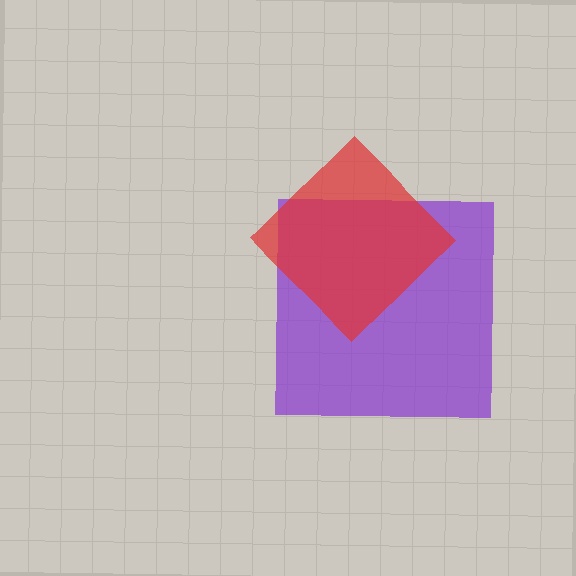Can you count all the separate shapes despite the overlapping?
Yes, there are 2 separate shapes.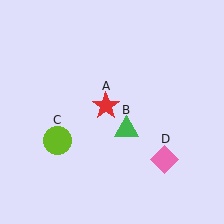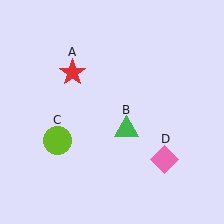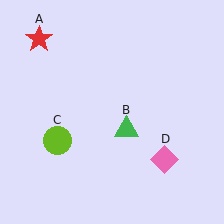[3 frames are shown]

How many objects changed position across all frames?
1 object changed position: red star (object A).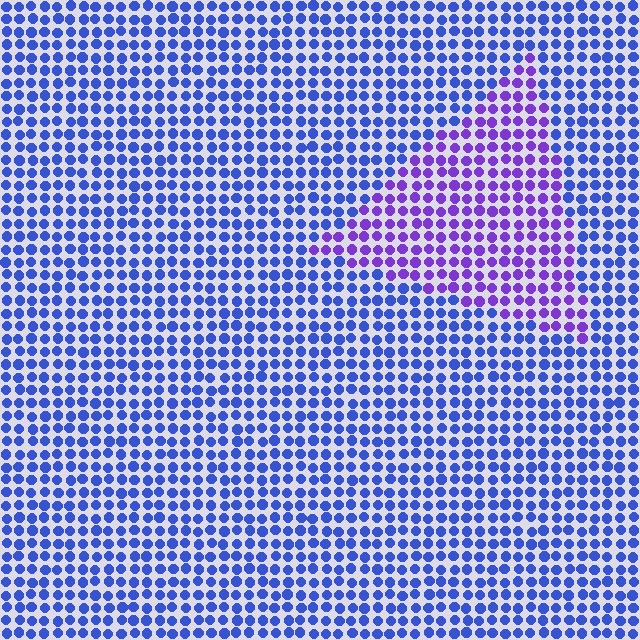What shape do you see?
I see a triangle.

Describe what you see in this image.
The image is filled with small blue elements in a uniform arrangement. A triangle-shaped region is visible where the elements are tinted to a slightly different hue, forming a subtle color boundary.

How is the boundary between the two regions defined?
The boundary is defined purely by a slight shift in hue (about 39 degrees). Spacing, size, and orientation are identical on both sides.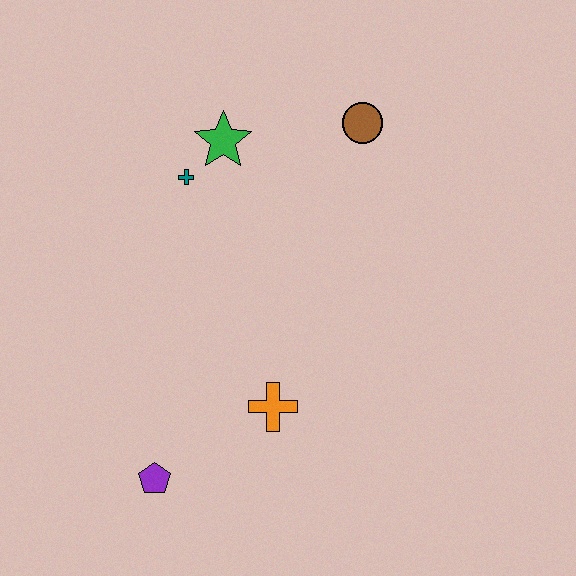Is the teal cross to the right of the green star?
No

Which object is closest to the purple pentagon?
The orange cross is closest to the purple pentagon.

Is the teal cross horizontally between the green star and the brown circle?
No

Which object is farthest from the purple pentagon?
The brown circle is farthest from the purple pentagon.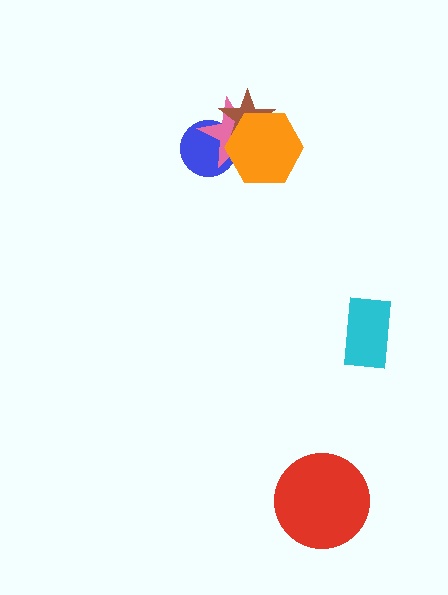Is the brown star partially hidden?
Yes, it is partially covered by another shape.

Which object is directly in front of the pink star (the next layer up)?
The brown star is directly in front of the pink star.